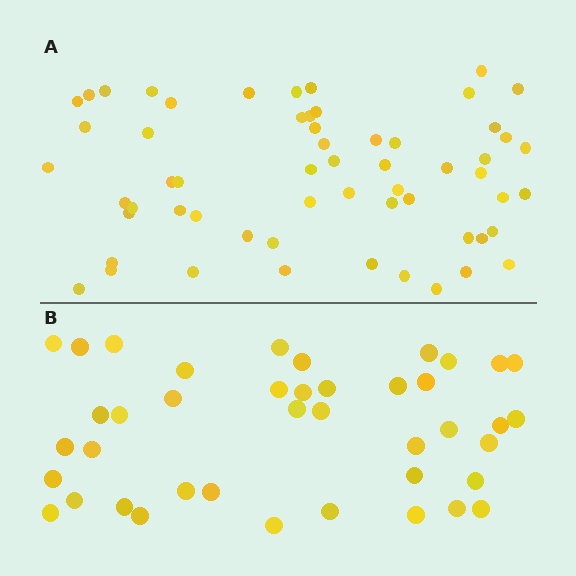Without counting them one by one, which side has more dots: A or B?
Region A (the top region) has more dots.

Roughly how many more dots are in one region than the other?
Region A has approximately 20 more dots than region B.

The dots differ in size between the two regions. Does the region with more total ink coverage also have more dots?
No. Region B has more total ink coverage because its dots are larger, but region A actually contains more individual dots. Total area can be misleading — the number of items is what matters here.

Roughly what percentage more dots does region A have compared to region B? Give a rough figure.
About 45% more.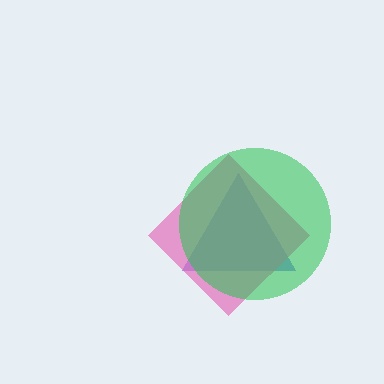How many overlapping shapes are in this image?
There are 3 overlapping shapes in the image.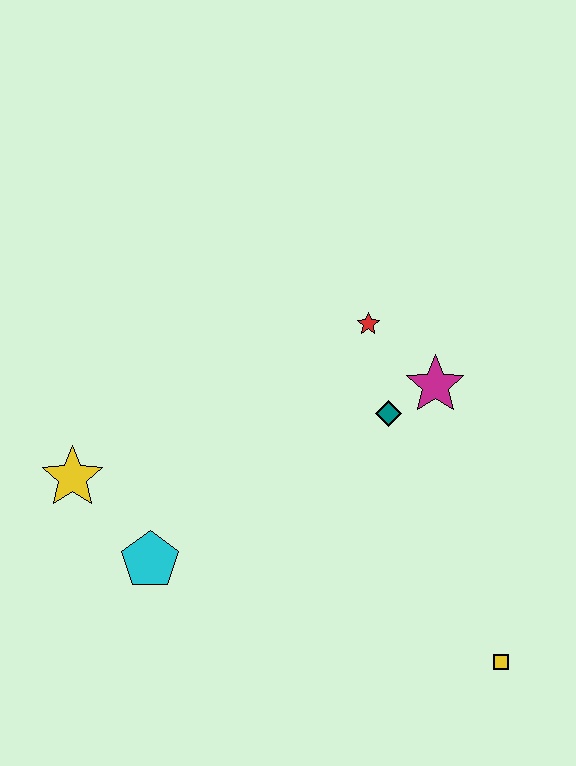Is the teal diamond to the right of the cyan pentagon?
Yes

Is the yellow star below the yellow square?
No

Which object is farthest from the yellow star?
The yellow square is farthest from the yellow star.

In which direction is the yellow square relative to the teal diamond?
The yellow square is below the teal diamond.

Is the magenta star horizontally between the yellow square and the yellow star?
Yes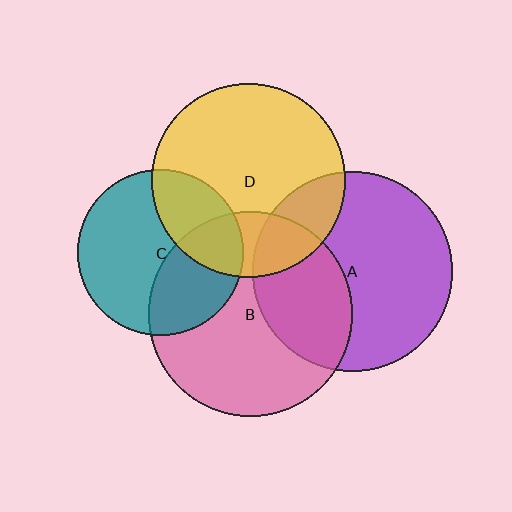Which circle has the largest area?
Circle B (pink).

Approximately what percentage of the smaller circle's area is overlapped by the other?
Approximately 20%.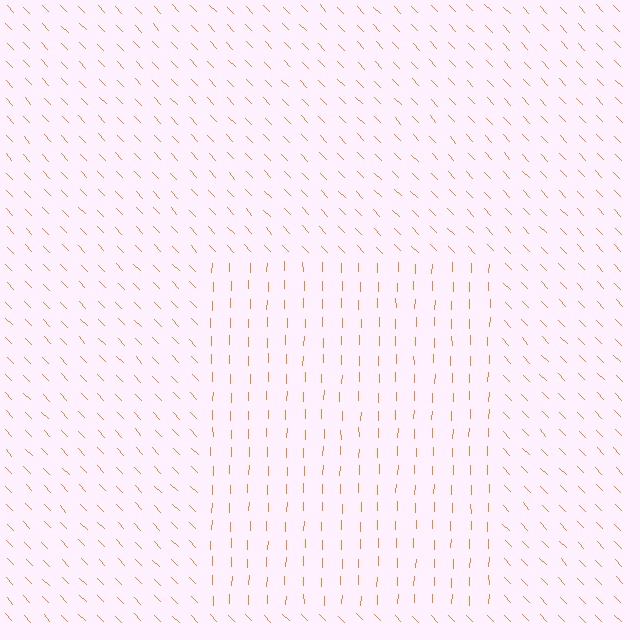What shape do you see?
I see a rectangle.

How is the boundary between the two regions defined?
The boundary is defined purely by a change in line orientation (approximately 45 degrees difference). All lines are the same color and thickness.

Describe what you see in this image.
The image is filled with small orange line segments. A rectangle region in the image has lines oriented differently from the surrounding lines, creating a visible texture boundary.